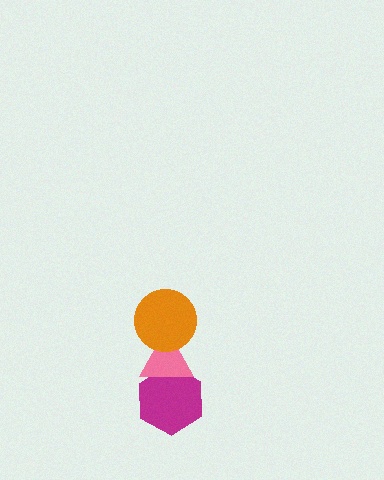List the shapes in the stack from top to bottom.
From top to bottom: the orange circle, the pink triangle, the magenta hexagon.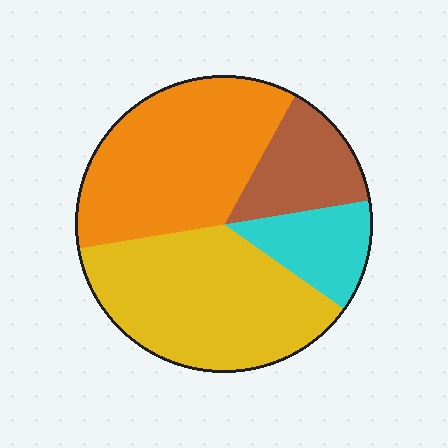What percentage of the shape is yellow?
Yellow covers about 35% of the shape.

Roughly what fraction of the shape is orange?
Orange takes up about three eighths (3/8) of the shape.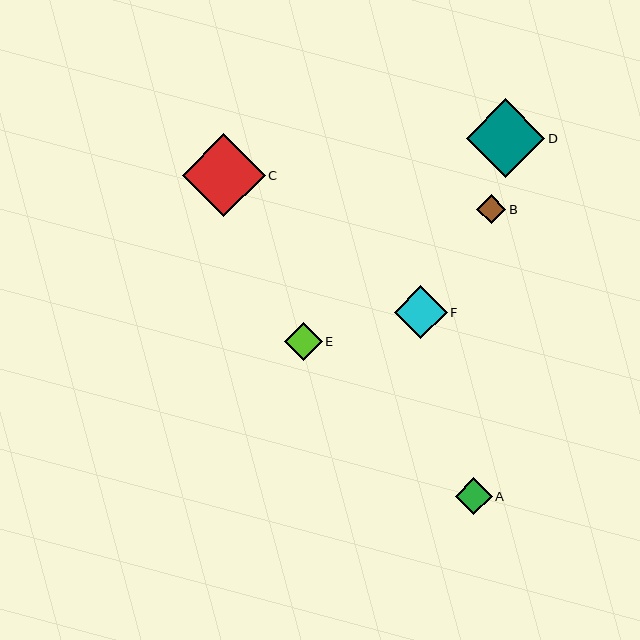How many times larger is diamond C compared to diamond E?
Diamond C is approximately 2.2 times the size of diamond E.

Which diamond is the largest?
Diamond C is the largest with a size of approximately 83 pixels.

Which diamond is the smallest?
Diamond B is the smallest with a size of approximately 29 pixels.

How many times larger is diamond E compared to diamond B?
Diamond E is approximately 1.3 times the size of diamond B.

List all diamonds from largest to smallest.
From largest to smallest: C, D, F, E, A, B.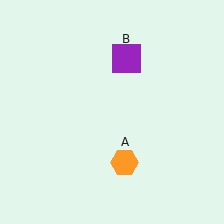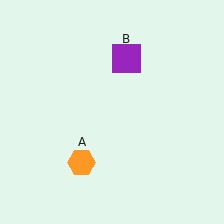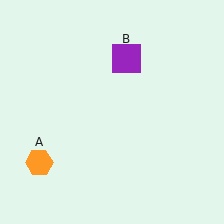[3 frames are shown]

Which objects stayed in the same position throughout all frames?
Purple square (object B) remained stationary.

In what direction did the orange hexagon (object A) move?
The orange hexagon (object A) moved left.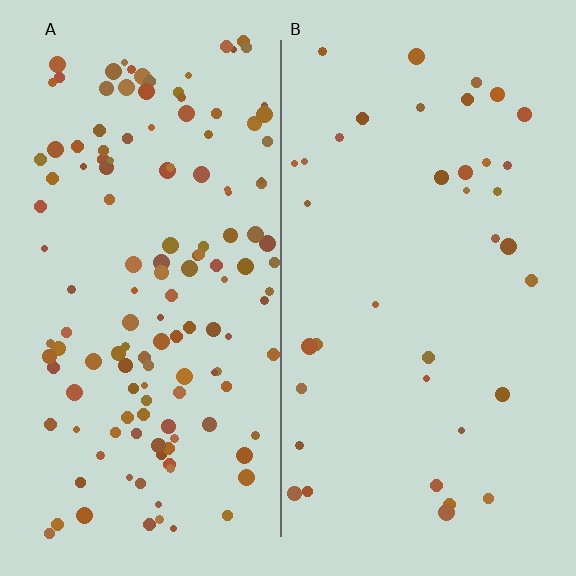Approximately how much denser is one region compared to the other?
Approximately 3.7× — region A over region B.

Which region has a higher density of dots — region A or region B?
A (the left).